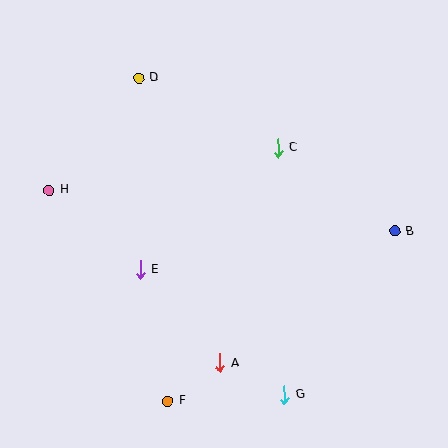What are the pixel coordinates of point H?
Point H is at (49, 190).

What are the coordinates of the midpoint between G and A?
The midpoint between G and A is at (252, 379).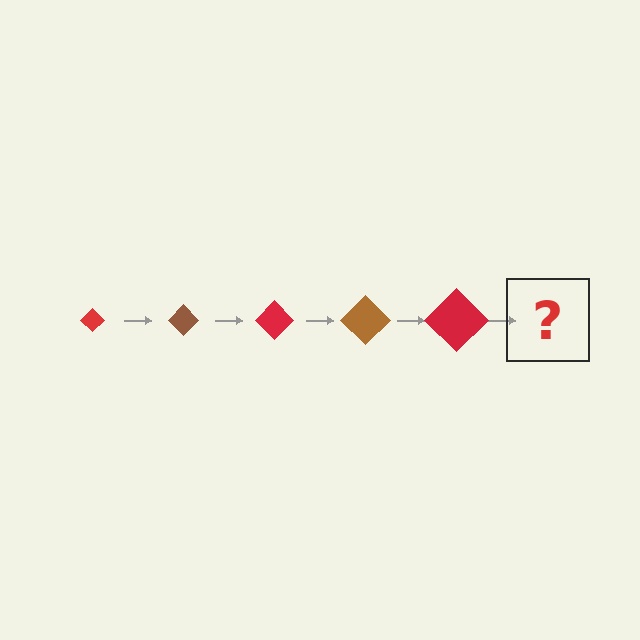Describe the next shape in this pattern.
It should be a brown diamond, larger than the previous one.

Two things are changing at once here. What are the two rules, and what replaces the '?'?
The two rules are that the diamond grows larger each step and the color cycles through red and brown. The '?' should be a brown diamond, larger than the previous one.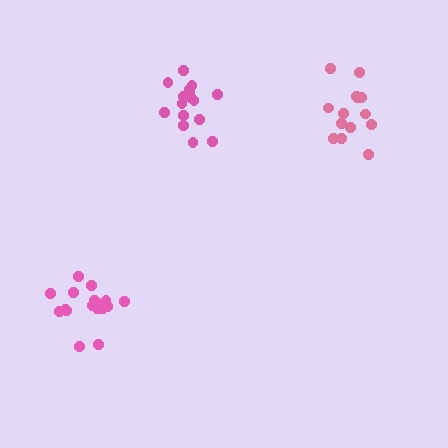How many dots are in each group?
Group 1: 17 dots, Group 2: 16 dots, Group 3: 14 dots (47 total).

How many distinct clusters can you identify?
There are 3 distinct clusters.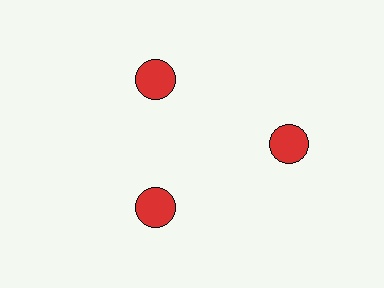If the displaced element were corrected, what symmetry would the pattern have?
It would have 3-fold rotational symmetry — the pattern would map onto itself every 120 degrees.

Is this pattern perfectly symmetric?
No. The 3 red circles are arranged in a ring, but one element near the 3 o'clock position is pushed outward from the center, breaking the 3-fold rotational symmetry.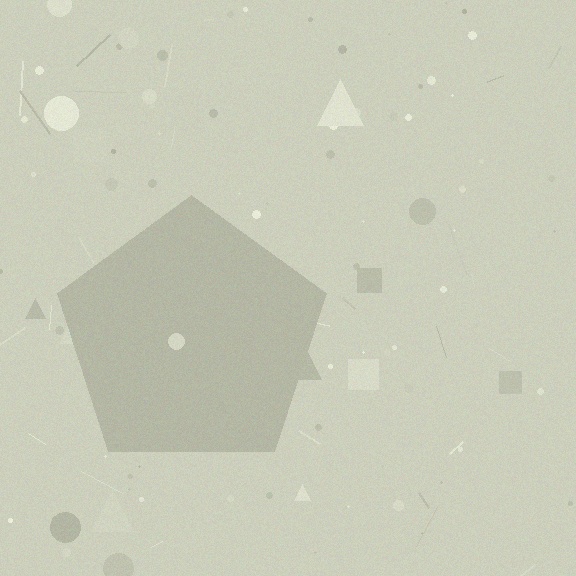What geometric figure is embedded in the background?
A pentagon is embedded in the background.